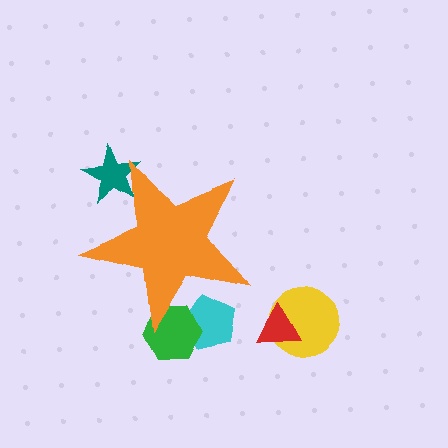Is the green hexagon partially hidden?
Yes, the green hexagon is partially hidden behind the orange star.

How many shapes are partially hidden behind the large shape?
3 shapes are partially hidden.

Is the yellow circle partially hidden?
No, the yellow circle is fully visible.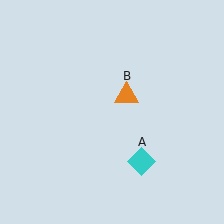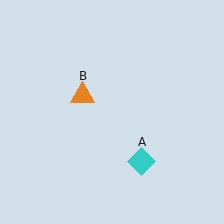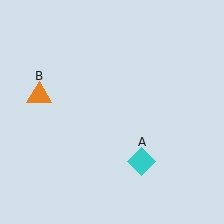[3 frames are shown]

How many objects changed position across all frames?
1 object changed position: orange triangle (object B).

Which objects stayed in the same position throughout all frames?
Cyan diamond (object A) remained stationary.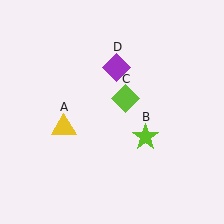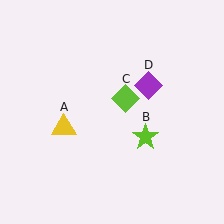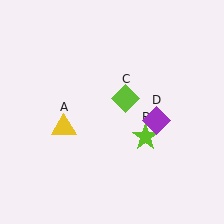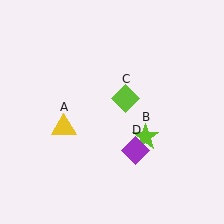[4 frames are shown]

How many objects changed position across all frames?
1 object changed position: purple diamond (object D).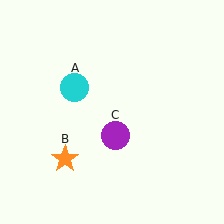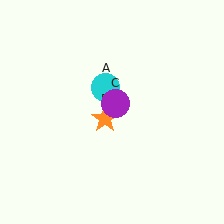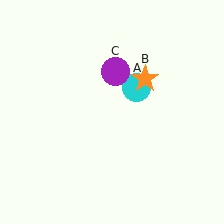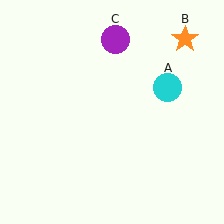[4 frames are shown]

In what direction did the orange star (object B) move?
The orange star (object B) moved up and to the right.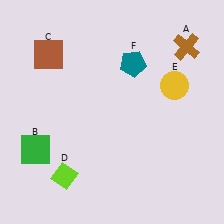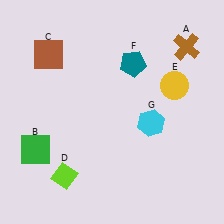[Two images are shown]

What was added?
A cyan hexagon (G) was added in Image 2.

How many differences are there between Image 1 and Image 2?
There is 1 difference between the two images.